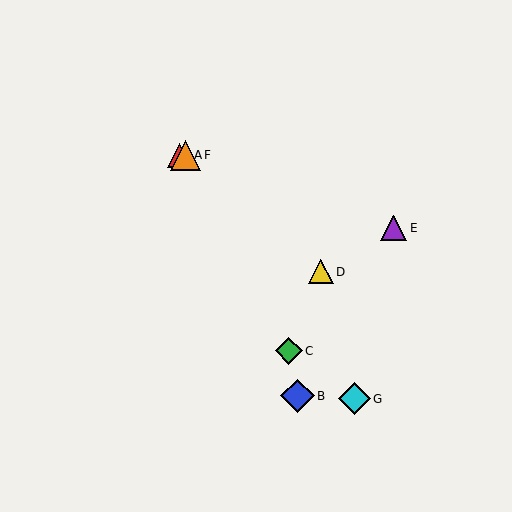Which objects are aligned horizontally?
Objects A, F are aligned horizontally.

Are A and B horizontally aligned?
No, A is at y≈155 and B is at y≈396.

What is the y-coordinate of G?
Object G is at y≈399.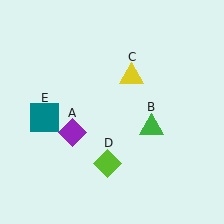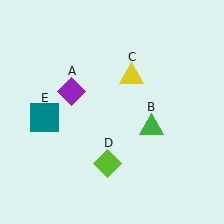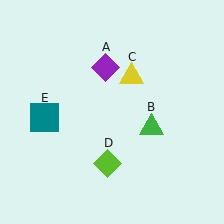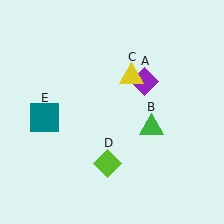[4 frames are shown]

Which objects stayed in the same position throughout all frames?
Green triangle (object B) and yellow triangle (object C) and lime diamond (object D) and teal square (object E) remained stationary.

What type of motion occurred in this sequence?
The purple diamond (object A) rotated clockwise around the center of the scene.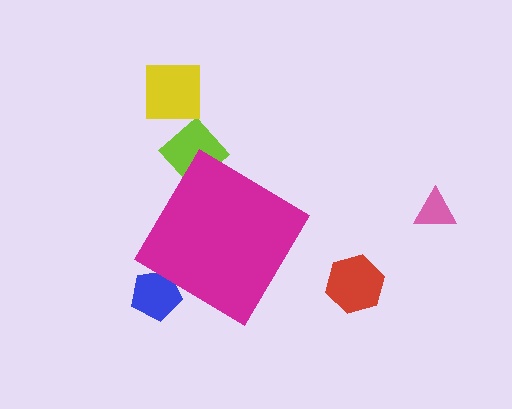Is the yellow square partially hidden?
No, the yellow square is fully visible.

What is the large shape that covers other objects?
A magenta diamond.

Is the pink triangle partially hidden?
No, the pink triangle is fully visible.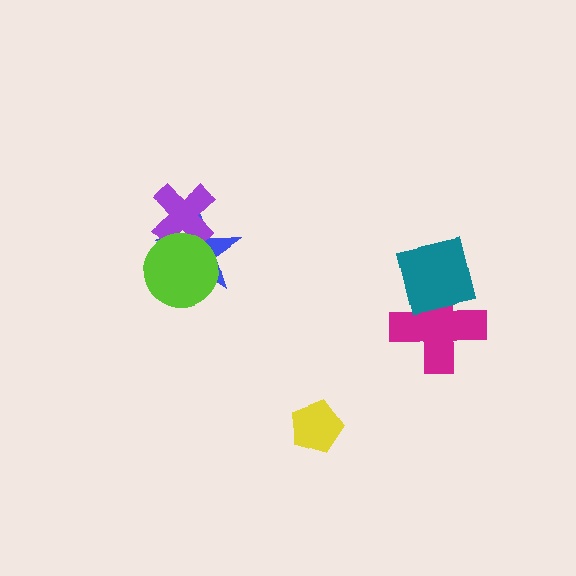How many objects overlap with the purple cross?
2 objects overlap with the purple cross.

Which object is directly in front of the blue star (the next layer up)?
The purple cross is directly in front of the blue star.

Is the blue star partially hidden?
Yes, it is partially covered by another shape.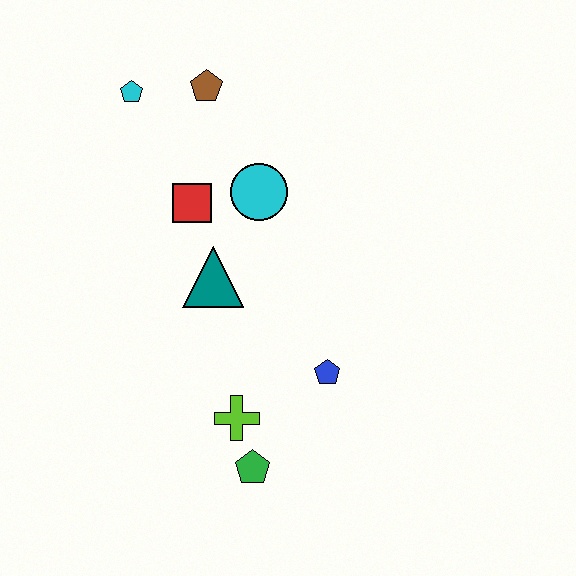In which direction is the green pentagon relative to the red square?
The green pentagon is below the red square.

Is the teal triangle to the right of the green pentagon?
No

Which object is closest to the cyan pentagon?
The brown pentagon is closest to the cyan pentagon.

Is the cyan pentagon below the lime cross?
No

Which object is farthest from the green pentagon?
The cyan pentagon is farthest from the green pentagon.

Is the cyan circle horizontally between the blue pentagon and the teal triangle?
Yes